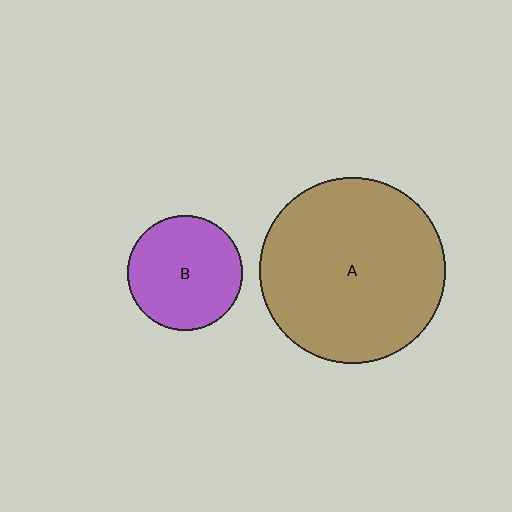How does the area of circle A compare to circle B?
Approximately 2.6 times.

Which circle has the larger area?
Circle A (brown).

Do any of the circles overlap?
No, none of the circles overlap.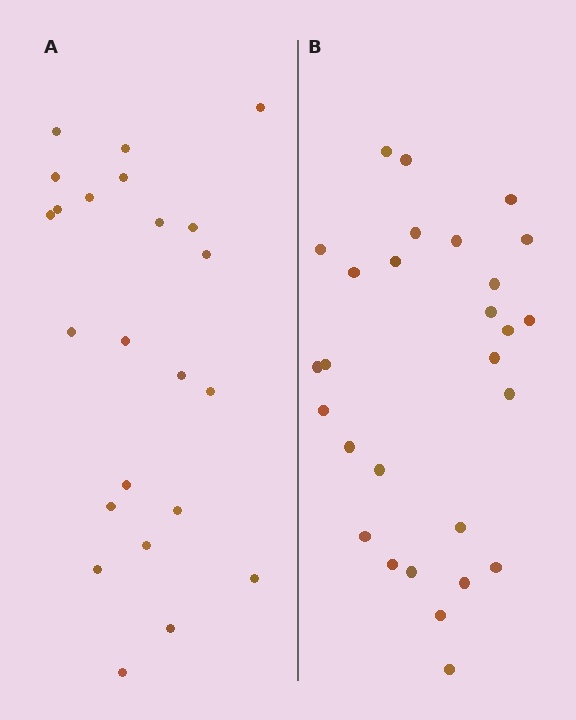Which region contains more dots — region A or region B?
Region B (the right region) has more dots.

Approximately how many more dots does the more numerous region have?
Region B has about 5 more dots than region A.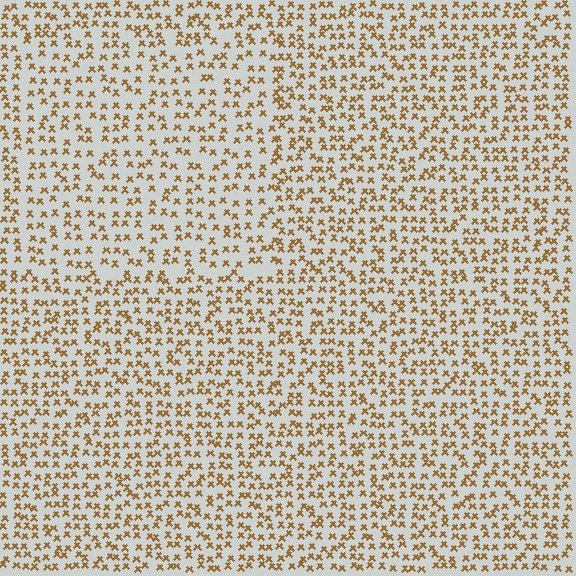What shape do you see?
I see a rectangle.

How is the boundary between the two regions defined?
The boundary is defined by a change in element density (approximately 1.4x ratio). All elements are the same color, size, and shape.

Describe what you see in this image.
The image contains small brown elements arranged at two different densities. A rectangle-shaped region is visible where the elements are less densely packed than the surrounding area.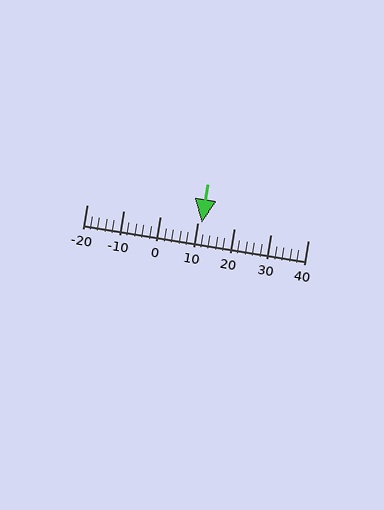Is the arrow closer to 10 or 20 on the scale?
The arrow is closer to 10.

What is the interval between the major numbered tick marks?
The major tick marks are spaced 10 units apart.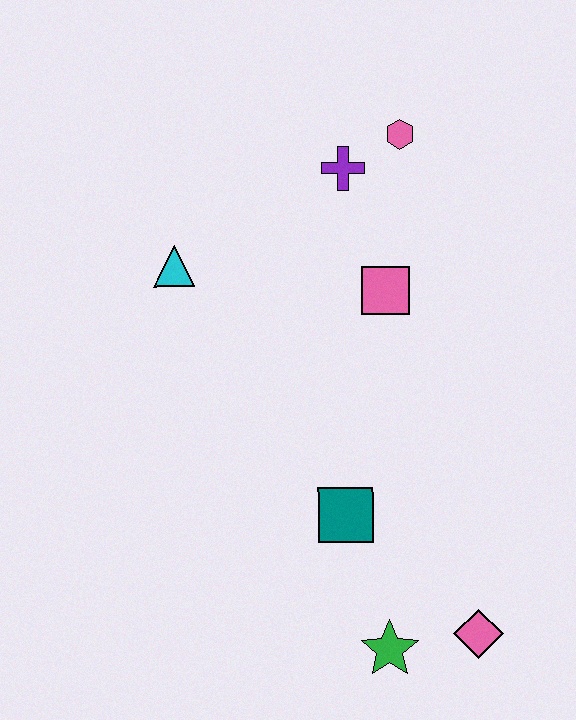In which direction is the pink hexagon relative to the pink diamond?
The pink hexagon is above the pink diamond.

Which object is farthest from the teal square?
The pink hexagon is farthest from the teal square.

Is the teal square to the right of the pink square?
No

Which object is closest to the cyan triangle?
The purple cross is closest to the cyan triangle.